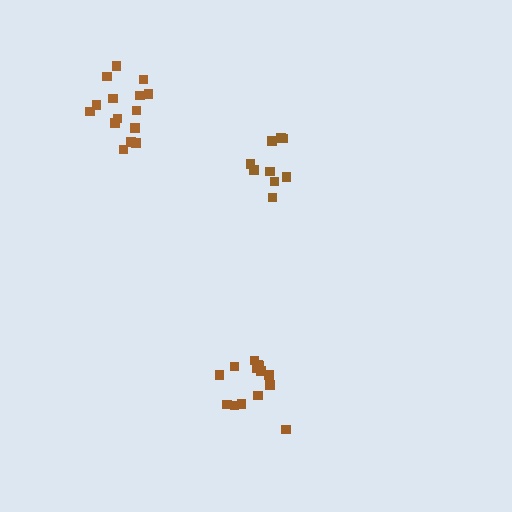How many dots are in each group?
Group 1: 14 dots, Group 2: 9 dots, Group 3: 15 dots (38 total).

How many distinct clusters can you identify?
There are 3 distinct clusters.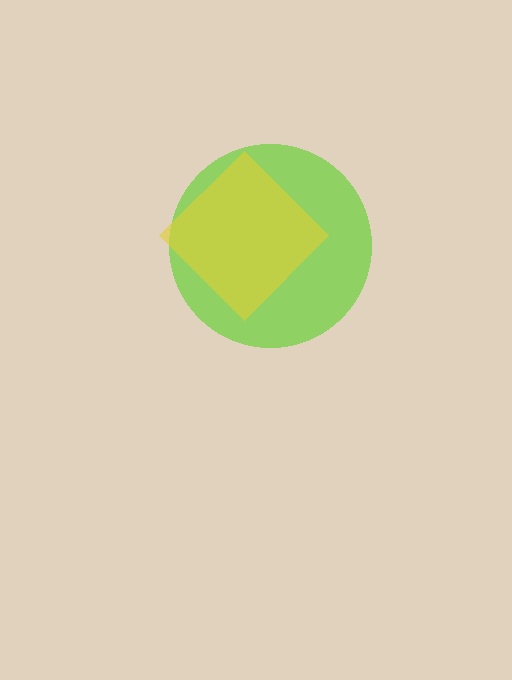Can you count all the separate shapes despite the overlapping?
Yes, there are 2 separate shapes.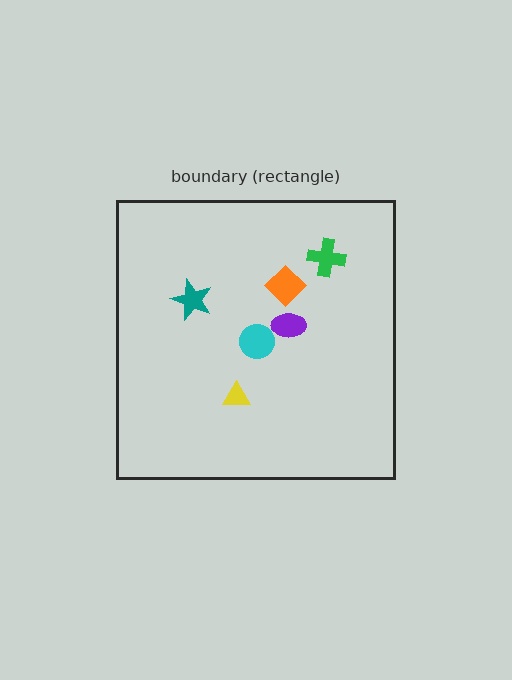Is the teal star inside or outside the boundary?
Inside.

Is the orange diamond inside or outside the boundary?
Inside.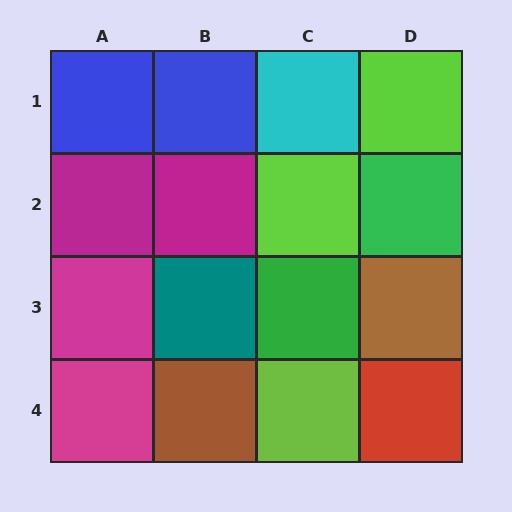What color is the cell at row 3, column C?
Green.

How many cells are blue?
2 cells are blue.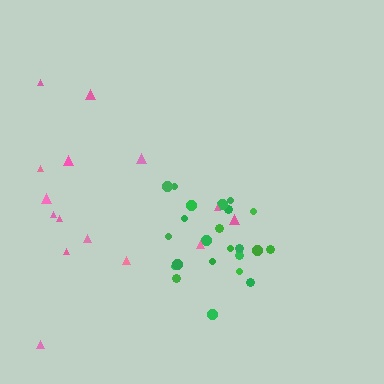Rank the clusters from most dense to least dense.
green, pink.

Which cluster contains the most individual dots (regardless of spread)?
Green (23).